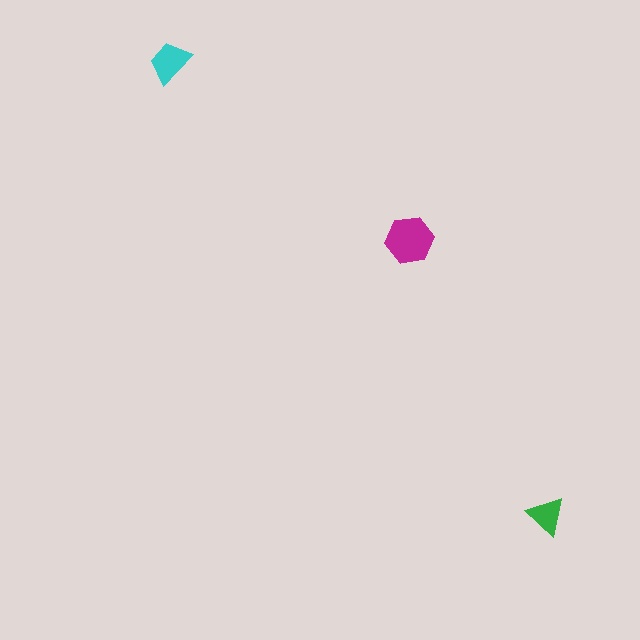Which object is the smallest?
The green triangle.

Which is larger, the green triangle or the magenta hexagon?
The magenta hexagon.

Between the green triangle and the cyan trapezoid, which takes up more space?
The cyan trapezoid.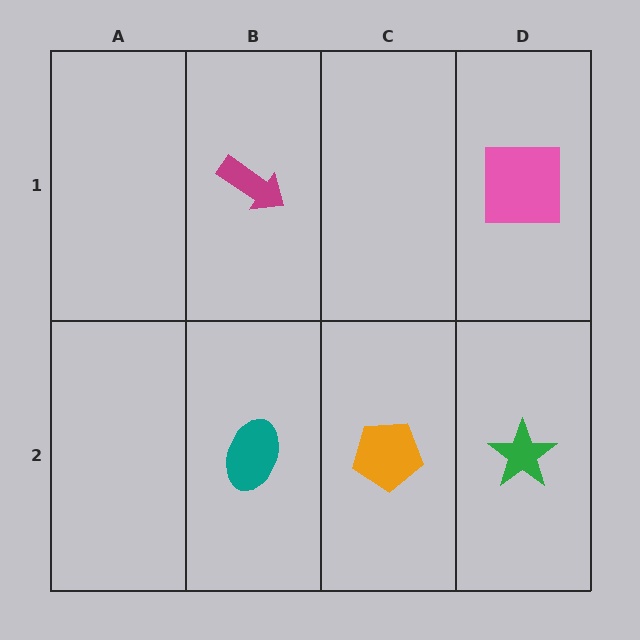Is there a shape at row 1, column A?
No, that cell is empty.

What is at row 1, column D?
A pink square.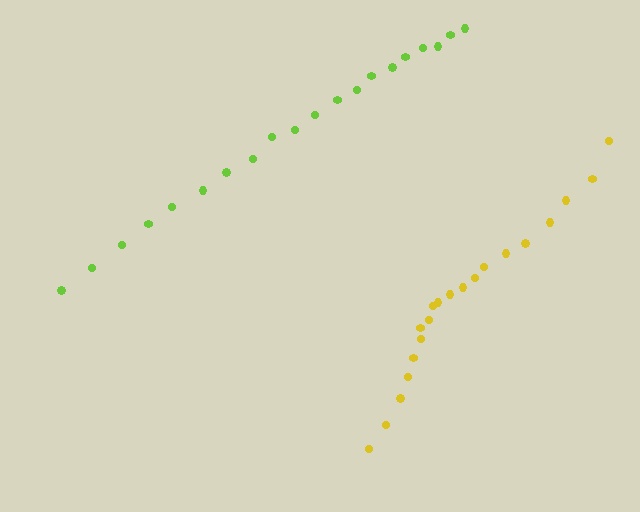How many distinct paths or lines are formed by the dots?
There are 2 distinct paths.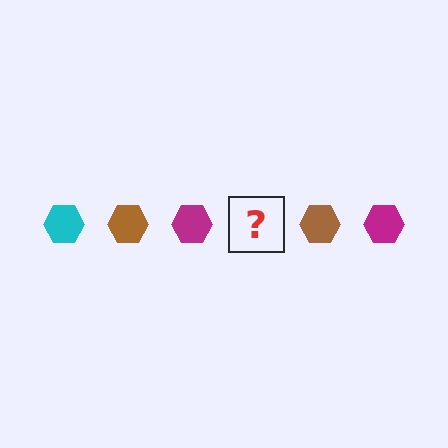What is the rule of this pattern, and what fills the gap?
The rule is that the pattern cycles through cyan, brown, magenta hexagons. The gap should be filled with a cyan hexagon.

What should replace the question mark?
The question mark should be replaced with a cyan hexagon.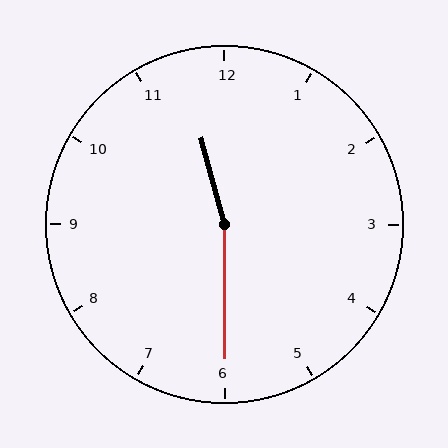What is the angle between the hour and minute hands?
Approximately 165 degrees.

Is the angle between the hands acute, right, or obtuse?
It is obtuse.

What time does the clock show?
11:30.